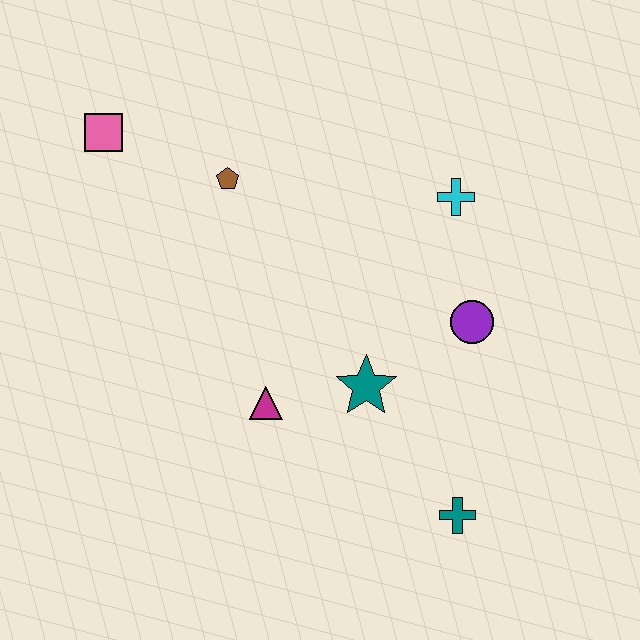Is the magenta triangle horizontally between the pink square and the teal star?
Yes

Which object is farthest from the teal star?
The pink square is farthest from the teal star.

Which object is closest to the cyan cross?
The purple circle is closest to the cyan cross.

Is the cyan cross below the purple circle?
No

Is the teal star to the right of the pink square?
Yes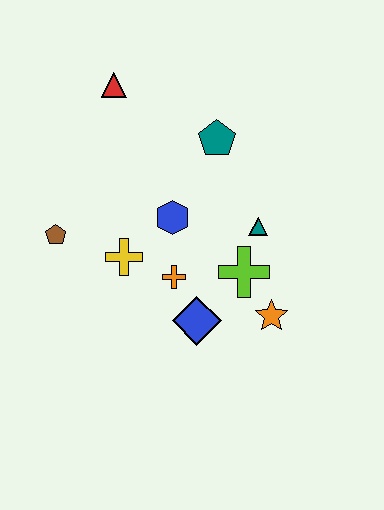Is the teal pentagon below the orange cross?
No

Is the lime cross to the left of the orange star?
Yes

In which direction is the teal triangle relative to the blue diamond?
The teal triangle is above the blue diamond.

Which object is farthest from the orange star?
The red triangle is farthest from the orange star.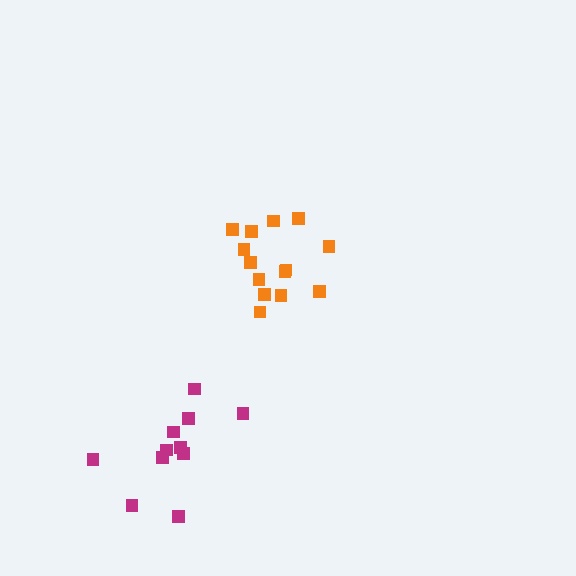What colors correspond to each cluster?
The clusters are colored: orange, magenta.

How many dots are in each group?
Group 1: 14 dots, Group 2: 11 dots (25 total).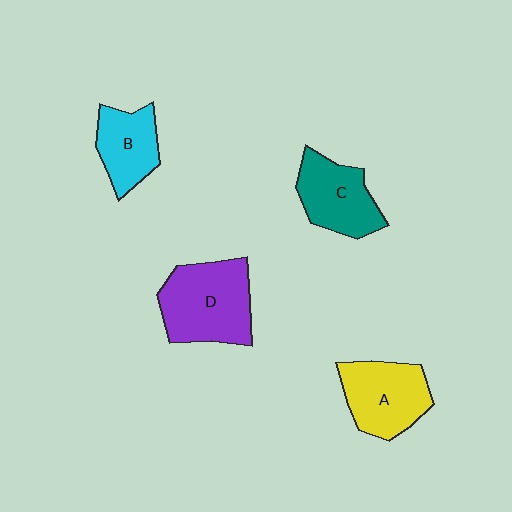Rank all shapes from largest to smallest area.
From largest to smallest: D (purple), A (yellow), C (teal), B (cyan).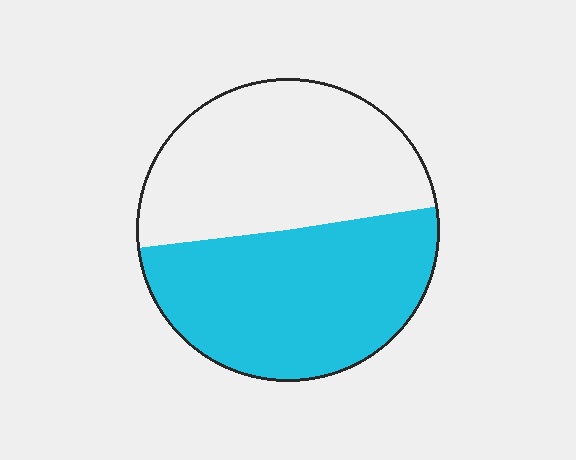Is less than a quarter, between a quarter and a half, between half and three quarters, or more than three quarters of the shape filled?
Between half and three quarters.